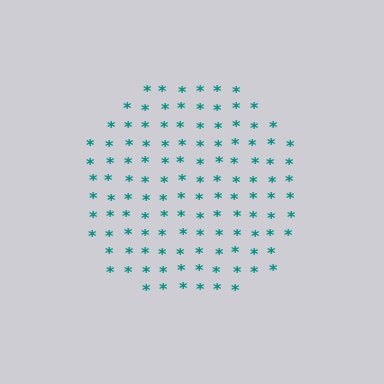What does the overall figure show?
The overall figure shows a circle.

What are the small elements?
The small elements are asterisks.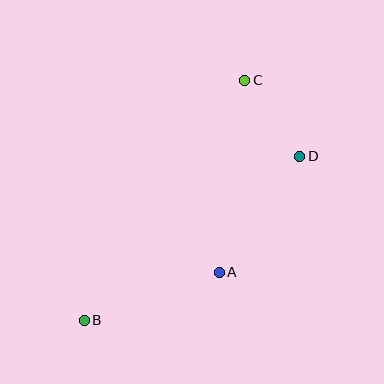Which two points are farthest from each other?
Points B and C are farthest from each other.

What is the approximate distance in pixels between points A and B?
The distance between A and B is approximately 143 pixels.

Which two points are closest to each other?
Points C and D are closest to each other.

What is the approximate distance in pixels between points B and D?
The distance between B and D is approximately 271 pixels.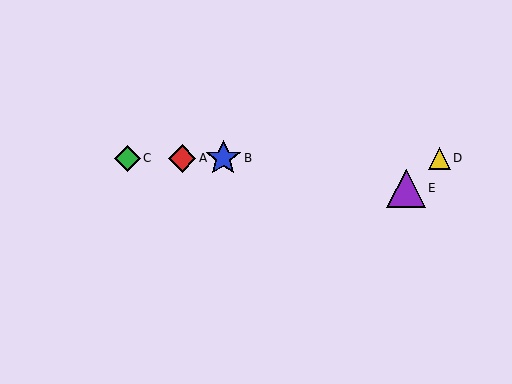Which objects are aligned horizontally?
Objects A, B, C, D are aligned horizontally.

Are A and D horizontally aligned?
Yes, both are at y≈158.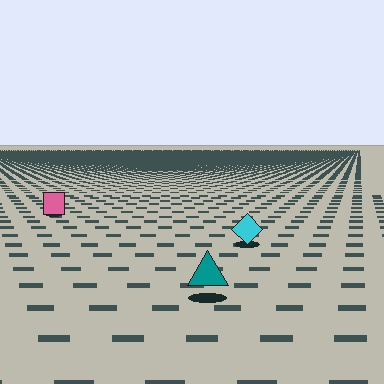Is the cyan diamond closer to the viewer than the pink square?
Yes. The cyan diamond is closer — you can tell from the texture gradient: the ground texture is coarser near it.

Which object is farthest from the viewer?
The pink square is farthest from the viewer. It appears smaller and the ground texture around it is denser.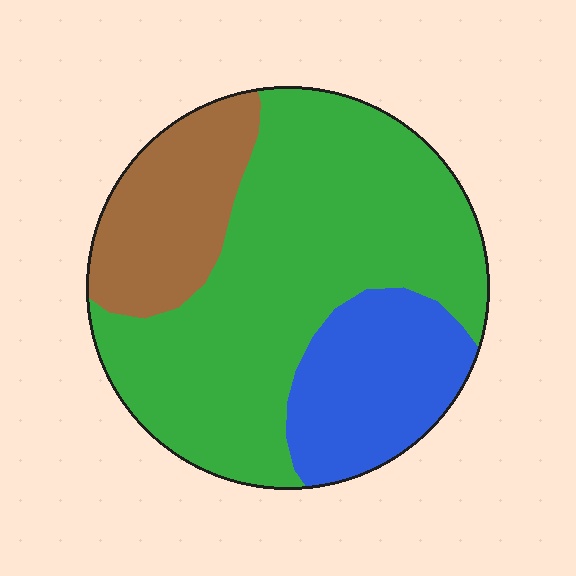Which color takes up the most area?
Green, at roughly 60%.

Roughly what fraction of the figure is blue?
Blue covers about 20% of the figure.